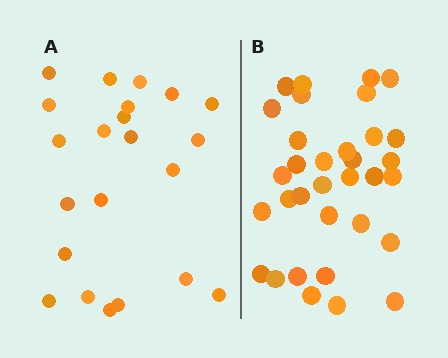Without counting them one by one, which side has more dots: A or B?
Region B (the right region) has more dots.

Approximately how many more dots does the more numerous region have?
Region B has roughly 12 or so more dots than region A.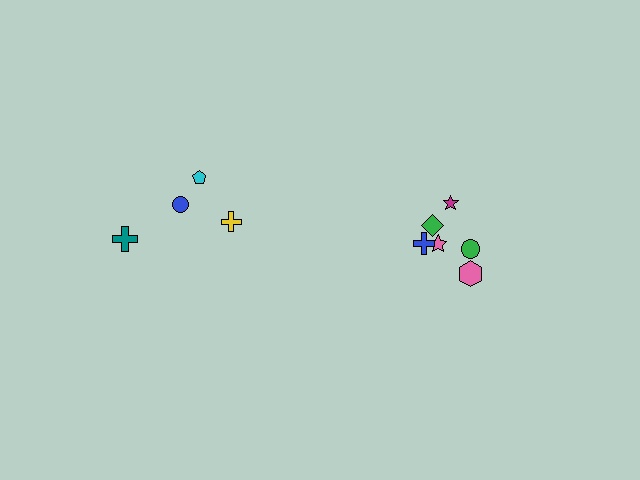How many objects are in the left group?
There are 4 objects.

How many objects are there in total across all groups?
There are 10 objects.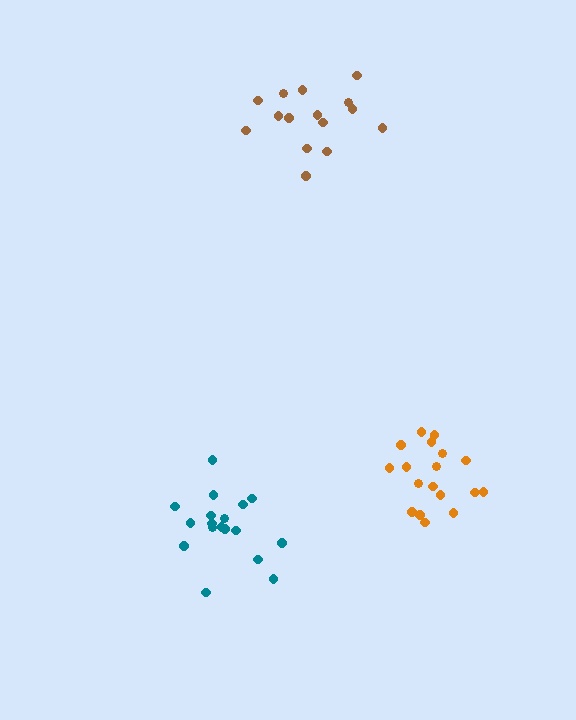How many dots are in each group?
Group 1: 18 dots, Group 2: 18 dots, Group 3: 15 dots (51 total).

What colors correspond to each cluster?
The clusters are colored: teal, orange, brown.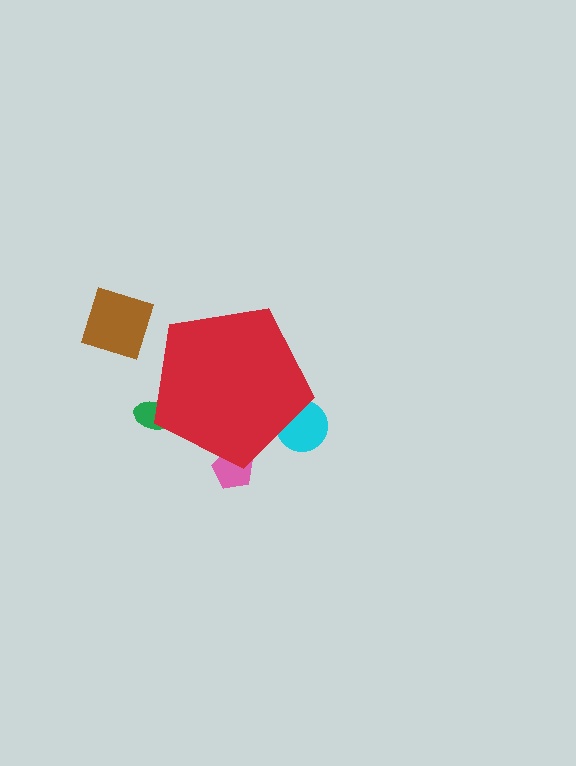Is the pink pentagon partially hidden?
Yes, the pink pentagon is partially hidden behind the red pentagon.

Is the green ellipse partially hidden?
Yes, the green ellipse is partially hidden behind the red pentagon.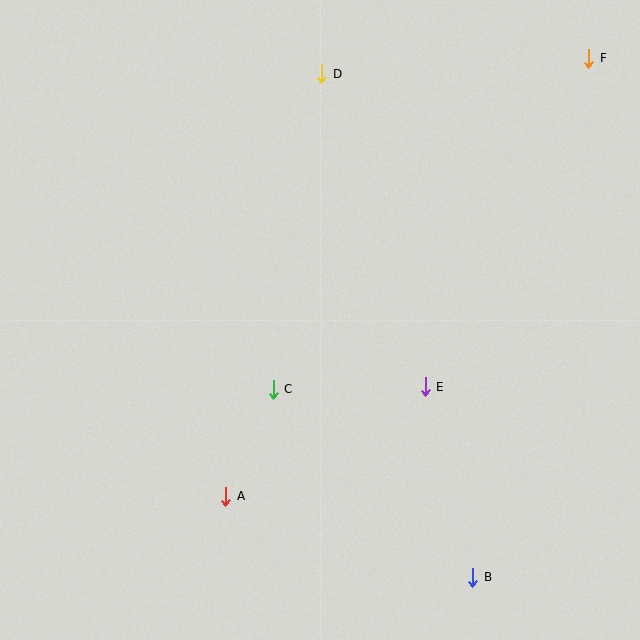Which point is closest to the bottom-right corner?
Point B is closest to the bottom-right corner.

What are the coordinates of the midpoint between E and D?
The midpoint between E and D is at (373, 230).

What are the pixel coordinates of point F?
Point F is at (589, 58).